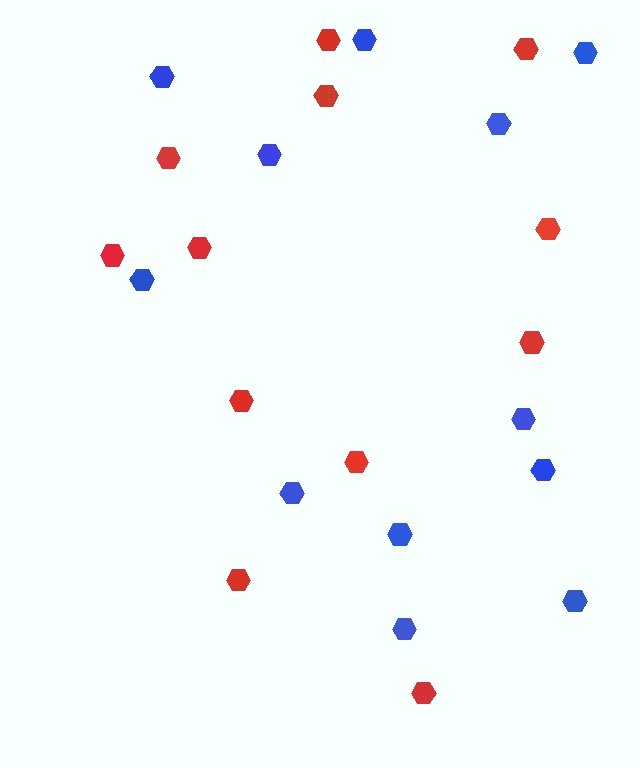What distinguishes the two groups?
There are 2 groups: one group of red hexagons (12) and one group of blue hexagons (12).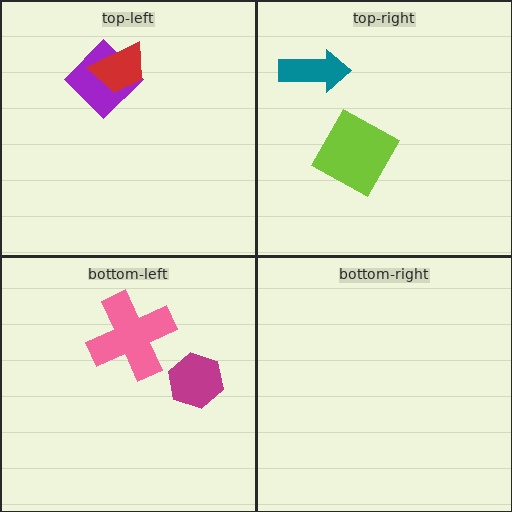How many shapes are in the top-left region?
2.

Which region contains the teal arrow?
The top-right region.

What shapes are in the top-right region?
The lime square, the teal arrow.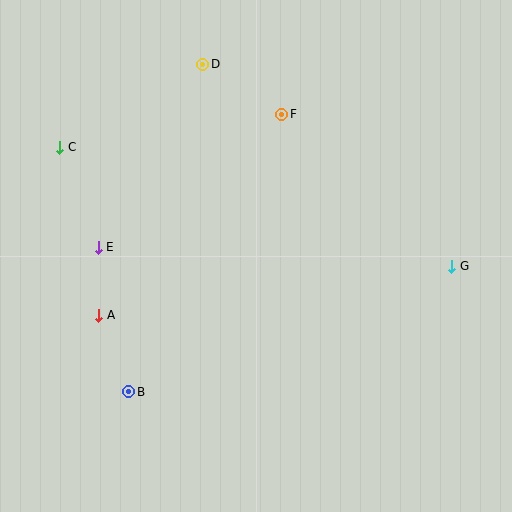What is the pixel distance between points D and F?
The distance between D and F is 94 pixels.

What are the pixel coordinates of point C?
Point C is at (60, 147).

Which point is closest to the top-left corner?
Point C is closest to the top-left corner.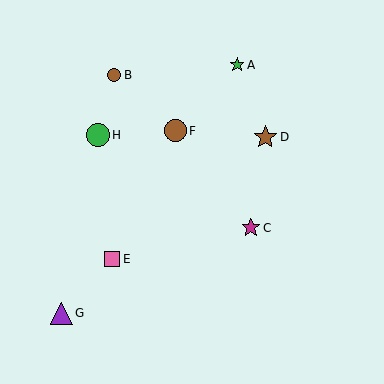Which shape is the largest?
The brown star (labeled D) is the largest.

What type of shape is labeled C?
Shape C is a magenta star.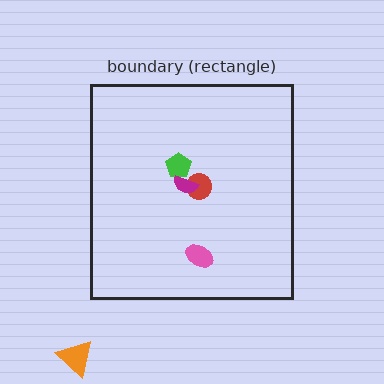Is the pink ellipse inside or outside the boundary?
Inside.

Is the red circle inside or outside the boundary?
Inside.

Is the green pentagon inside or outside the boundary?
Inside.